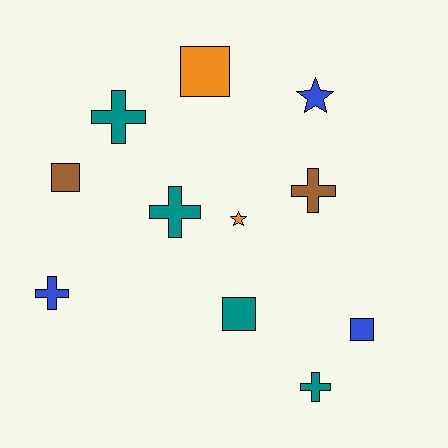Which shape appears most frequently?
Cross, with 5 objects.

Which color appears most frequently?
Teal, with 4 objects.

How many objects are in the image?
There are 11 objects.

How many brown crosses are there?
There is 1 brown cross.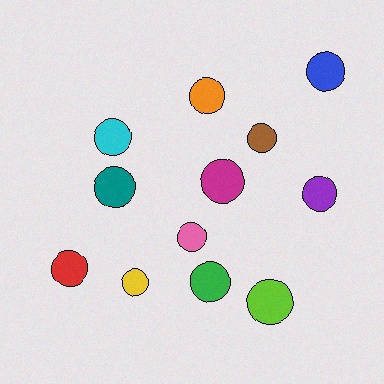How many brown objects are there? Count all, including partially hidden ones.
There is 1 brown object.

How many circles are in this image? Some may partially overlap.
There are 12 circles.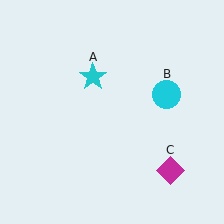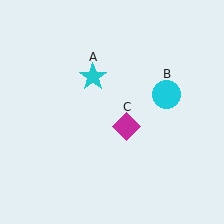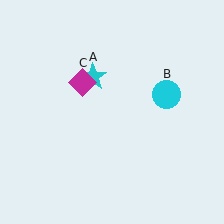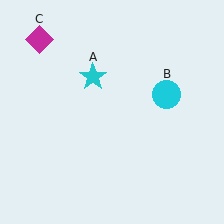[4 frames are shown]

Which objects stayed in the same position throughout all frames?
Cyan star (object A) and cyan circle (object B) remained stationary.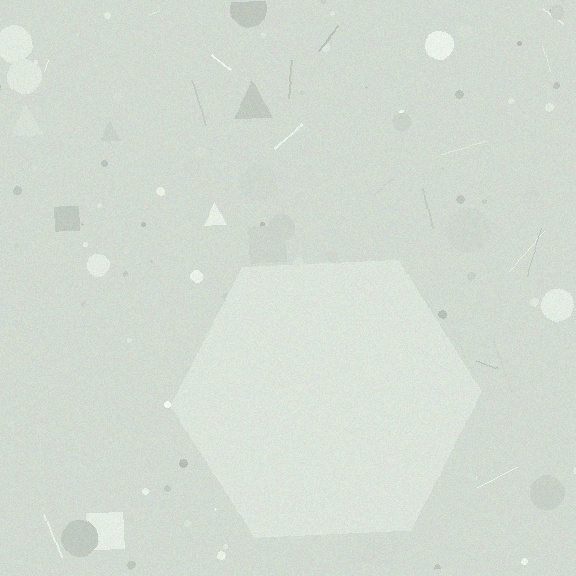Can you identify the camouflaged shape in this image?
The camouflaged shape is a hexagon.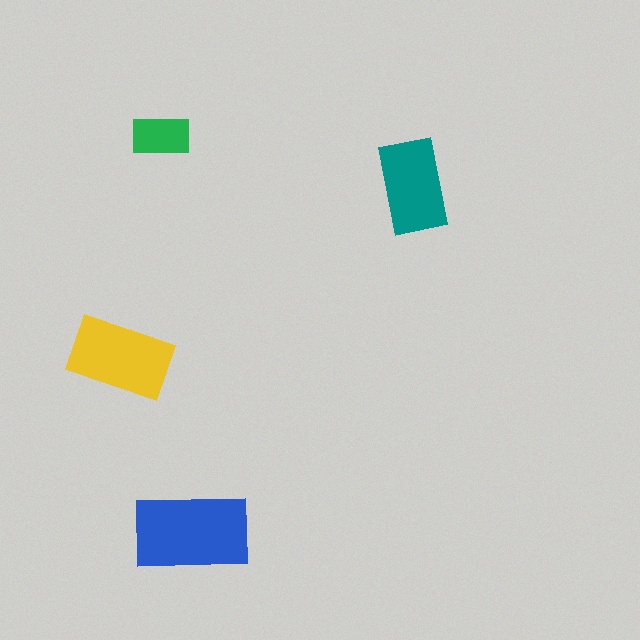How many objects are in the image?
There are 4 objects in the image.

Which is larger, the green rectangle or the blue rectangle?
The blue one.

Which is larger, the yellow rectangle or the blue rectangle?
The blue one.